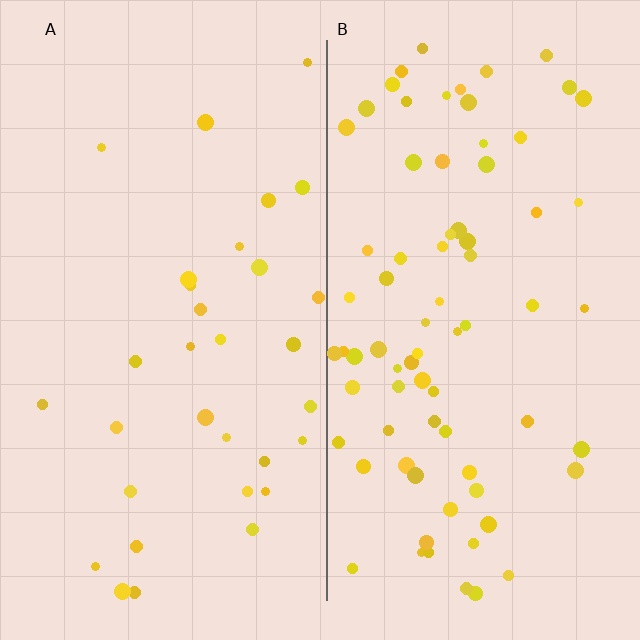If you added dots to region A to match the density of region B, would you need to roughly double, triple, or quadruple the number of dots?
Approximately double.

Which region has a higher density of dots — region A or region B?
B (the right).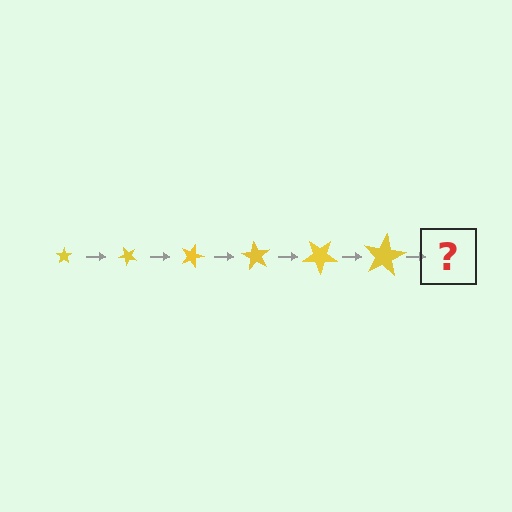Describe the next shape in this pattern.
It should be a star, larger than the previous one and rotated 270 degrees from the start.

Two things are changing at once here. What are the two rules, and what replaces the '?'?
The two rules are that the star grows larger each step and it rotates 45 degrees each step. The '?' should be a star, larger than the previous one and rotated 270 degrees from the start.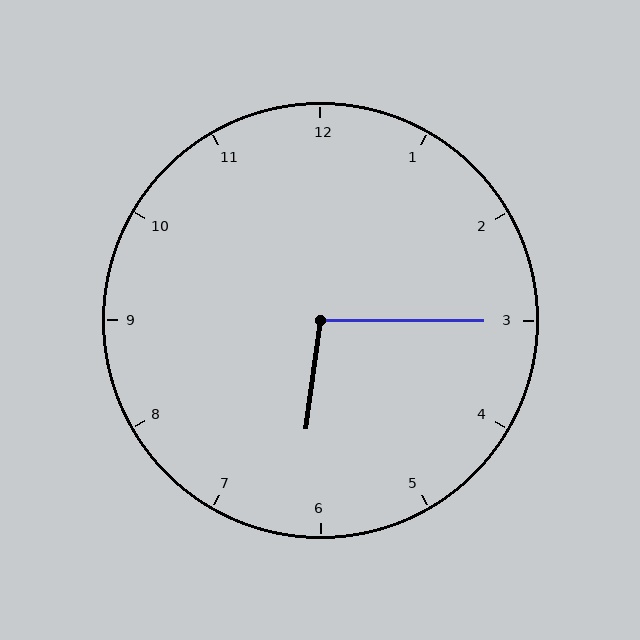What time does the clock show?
6:15.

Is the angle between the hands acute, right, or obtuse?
It is obtuse.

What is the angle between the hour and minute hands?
Approximately 98 degrees.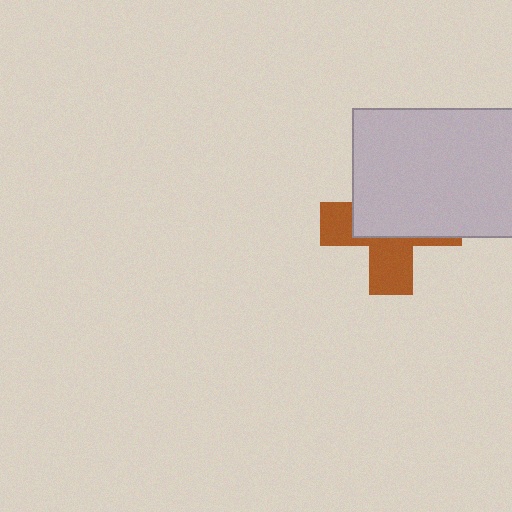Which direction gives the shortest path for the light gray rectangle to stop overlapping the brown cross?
Moving up gives the shortest separation.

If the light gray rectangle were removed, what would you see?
You would see the complete brown cross.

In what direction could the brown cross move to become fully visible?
The brown cross could move down. That would shift it out from behind the light gray rectangle entirely.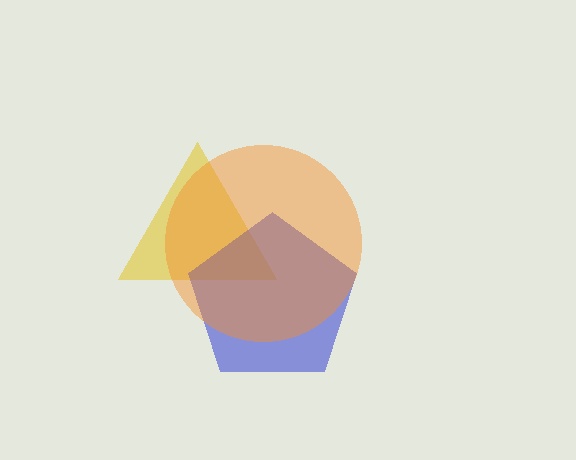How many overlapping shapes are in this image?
There are 3 overlapping shapes in the image.